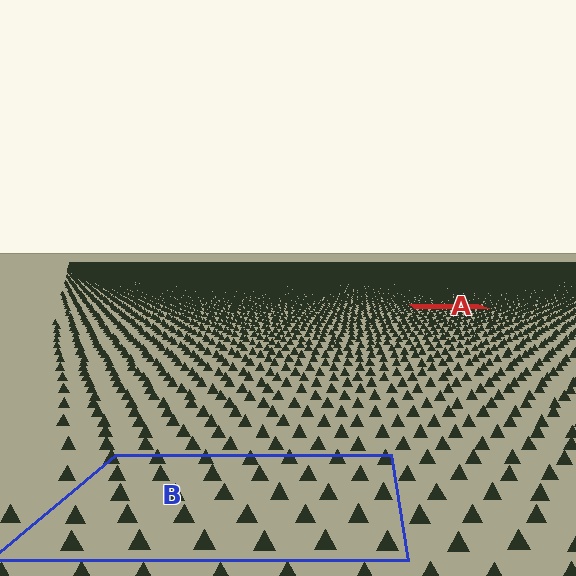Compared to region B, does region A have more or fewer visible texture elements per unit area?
Region A has more texture elements per unit area — they are packed more densely because it is farther away.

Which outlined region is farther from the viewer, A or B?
Region A is farther from the viewer — the texture elements inside it appear smaller and more densely packed.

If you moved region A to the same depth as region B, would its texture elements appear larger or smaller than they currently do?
They would appear larger. At a closer depth, the same texture elements are projected at a bigger on-screen size.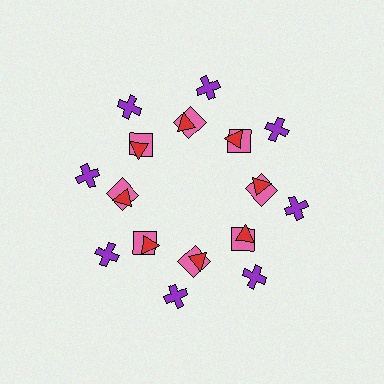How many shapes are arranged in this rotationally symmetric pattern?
There are 24 shapes, arranged in 8 groups of 3.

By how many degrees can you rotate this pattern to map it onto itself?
The pattern maps onto itself every 45 degrees of rotation.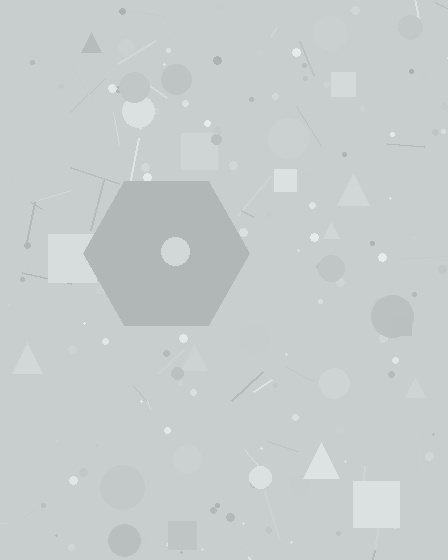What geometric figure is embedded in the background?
A hexagon is embedded in the background.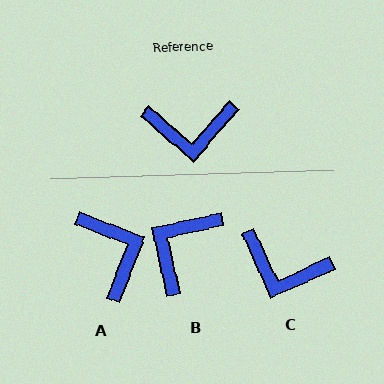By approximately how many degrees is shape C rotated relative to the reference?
Approximately 24 degrees clockwise.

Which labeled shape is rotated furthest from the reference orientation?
B, about 127 degrees away.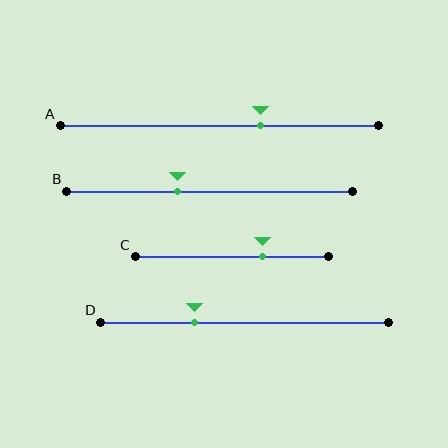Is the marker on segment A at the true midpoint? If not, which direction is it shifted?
No, the marker on segment A is shifted to the right by about 13% of the segment length.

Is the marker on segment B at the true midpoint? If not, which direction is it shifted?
No, the marker on segment B is shifted to the left by about 11% of the segment length.